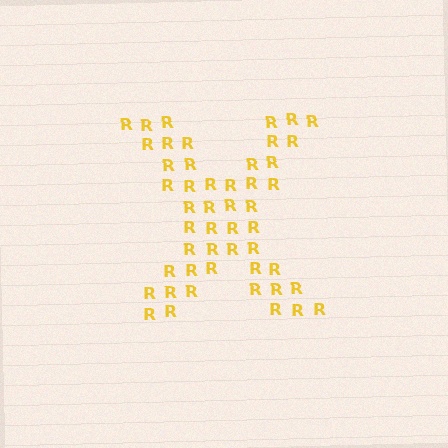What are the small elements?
The small elements are letter R's.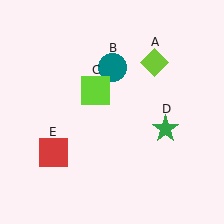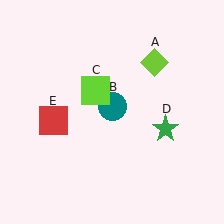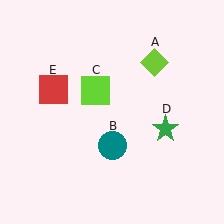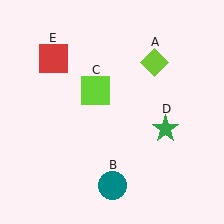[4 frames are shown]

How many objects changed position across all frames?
2 objects changed position: teal circle (object B), red square (object E).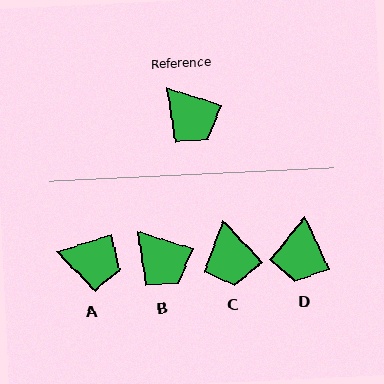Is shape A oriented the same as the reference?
No, it is off by about 35 degrees.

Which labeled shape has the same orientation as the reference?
B.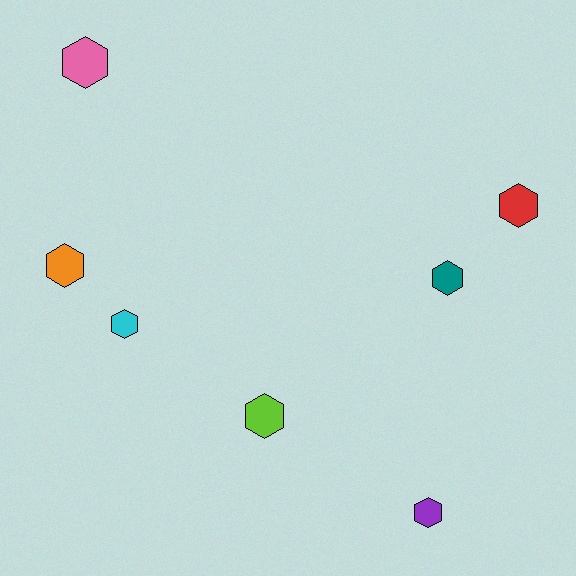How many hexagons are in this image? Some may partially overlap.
There are 7 hexagons.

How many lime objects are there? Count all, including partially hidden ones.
There is 1 lime object.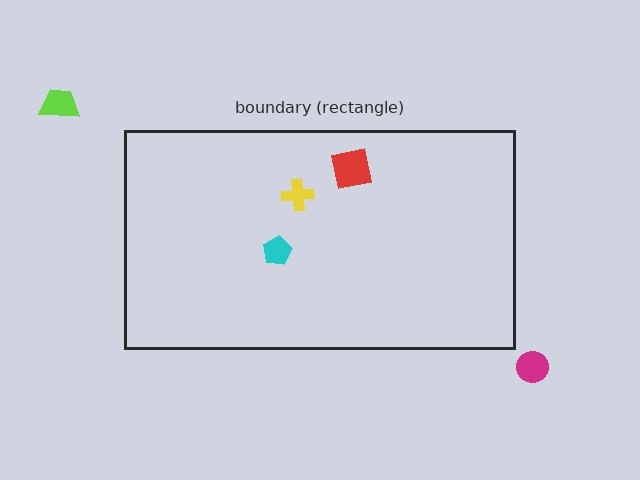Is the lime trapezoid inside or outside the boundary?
Outside.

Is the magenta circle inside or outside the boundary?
Outside.